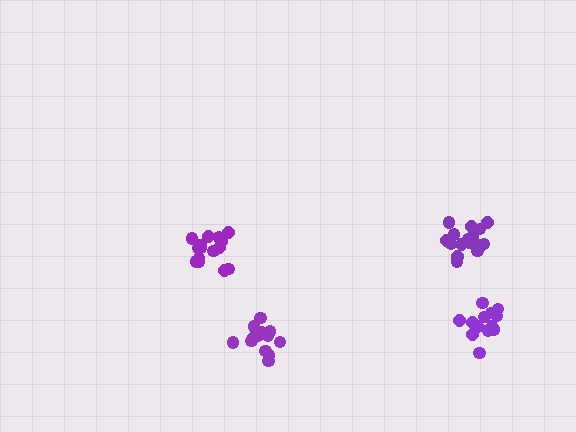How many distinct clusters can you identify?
There are 4 distinct clusters.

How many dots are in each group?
Group 1: 15 dots, Group 2: 17 dots, Group 3: 15 dots, Group 4: 15 dots (62 total).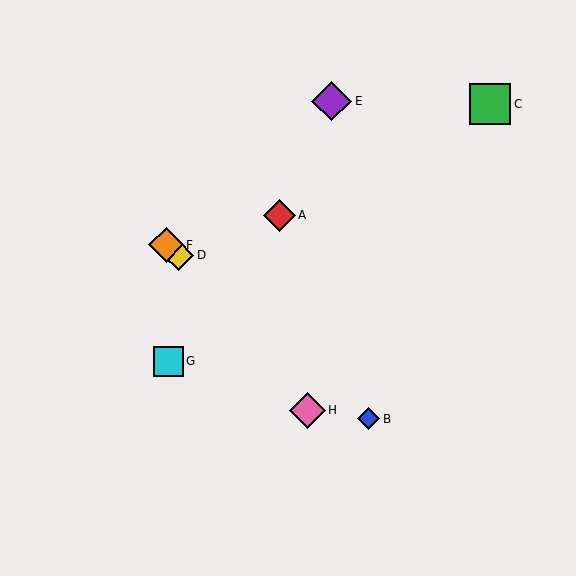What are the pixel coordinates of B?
Object B is at (369, 419).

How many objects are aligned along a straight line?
3 objects (B, D, F) are aligned along a straight line.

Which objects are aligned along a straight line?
Objects B, D, F are aligned along a straight line.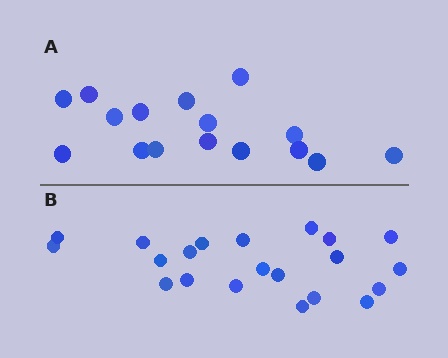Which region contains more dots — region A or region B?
Region B (the bottom region) has more dots.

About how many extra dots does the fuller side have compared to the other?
Region B has about 5 more dots than region A.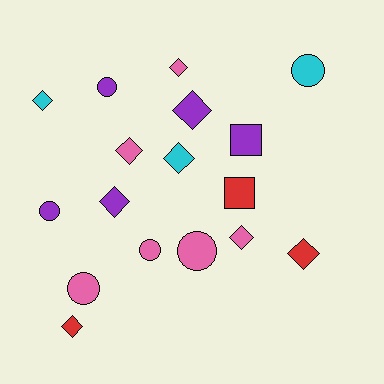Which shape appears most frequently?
Diamond, with 9 objects.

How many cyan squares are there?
There are no cyan squares.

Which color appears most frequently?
Pink, with 6 objects.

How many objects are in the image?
There are 17 objects.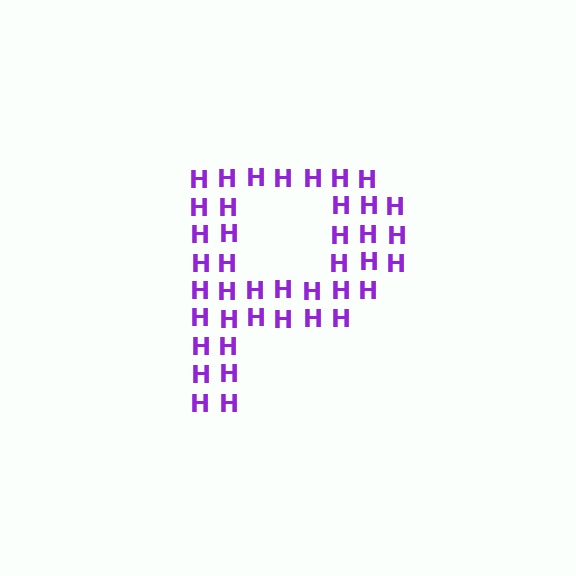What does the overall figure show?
The overall figure shows the letter P.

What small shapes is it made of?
It is made of small letter H's.